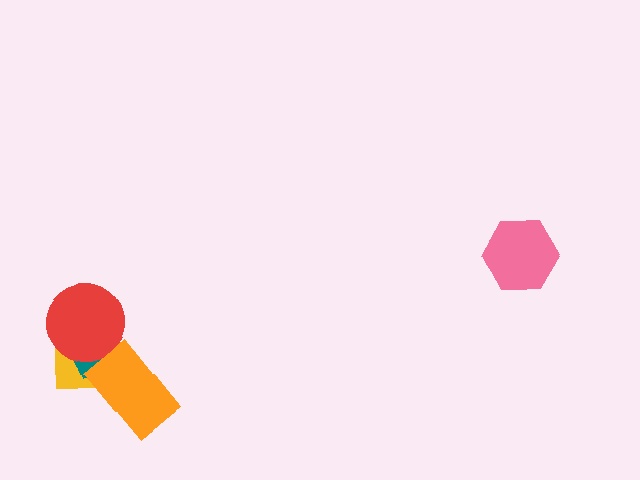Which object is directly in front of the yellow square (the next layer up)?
The teal pentagon is directly in front of the yellow square.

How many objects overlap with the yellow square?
3 objects overlap with the yellow square.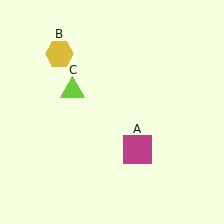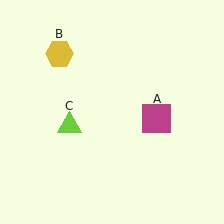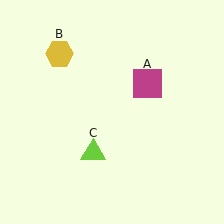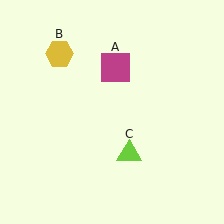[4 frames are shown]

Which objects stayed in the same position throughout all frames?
Yellow hexagon (object B) remained stationary.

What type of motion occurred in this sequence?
The magenta square (object A), lime triangle (object C) rotated counterclockwise around the center of the scene.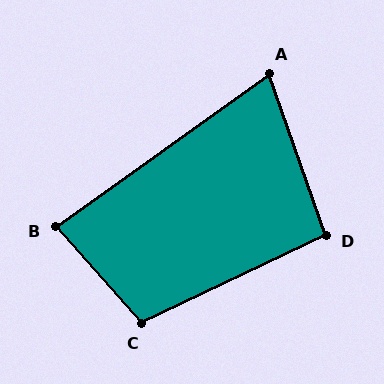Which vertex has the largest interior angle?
C, at approximately 106 degrees.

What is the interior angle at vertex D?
Approximately 96 degrees (obtuse).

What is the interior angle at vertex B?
Approximately 84 degrees (acute).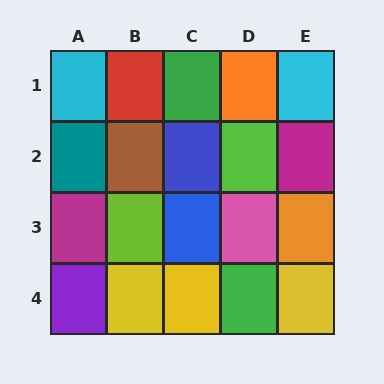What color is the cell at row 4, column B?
Yellow.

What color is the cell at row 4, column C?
Yellow.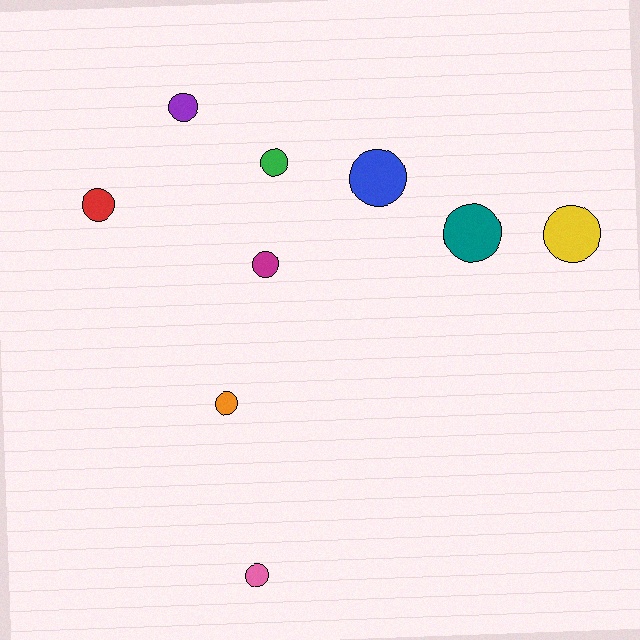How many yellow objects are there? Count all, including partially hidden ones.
There is 1 yellow object.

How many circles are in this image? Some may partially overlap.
There are 9 circles.